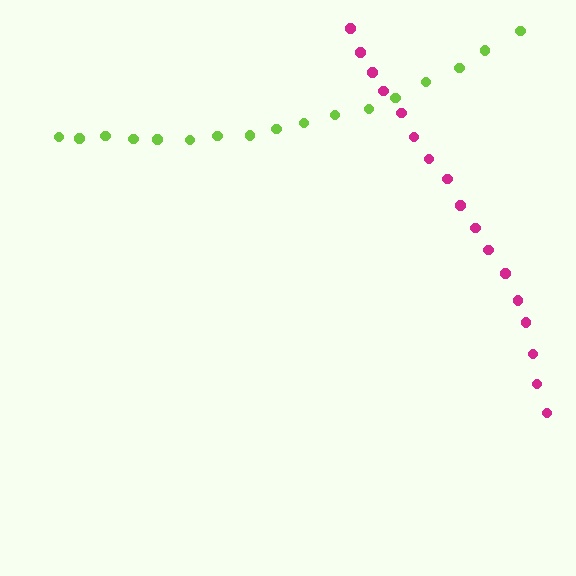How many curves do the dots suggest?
There are 2 distinct paths.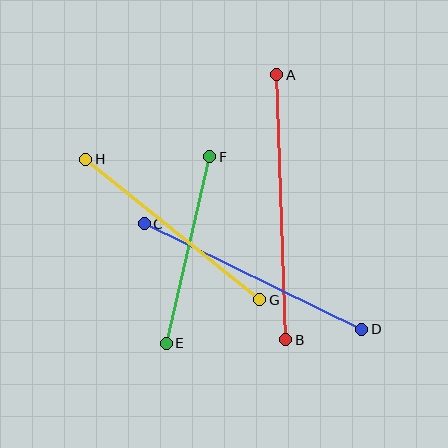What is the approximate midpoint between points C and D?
The midpoint is at approximately (253, 277) pixels.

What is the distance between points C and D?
The distance is approximately 242 pixels.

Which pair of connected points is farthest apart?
Points A and B are farthest apart.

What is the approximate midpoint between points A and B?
The midpoint is at approximately (281, 207) pixels.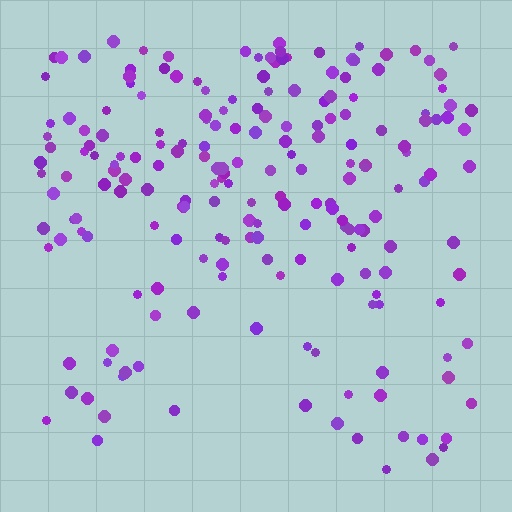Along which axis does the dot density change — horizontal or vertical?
Vertical.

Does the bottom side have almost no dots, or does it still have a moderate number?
Still a moderate number, just noticeably fewer than the top.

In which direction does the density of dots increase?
From bottom to top, with the top side densest.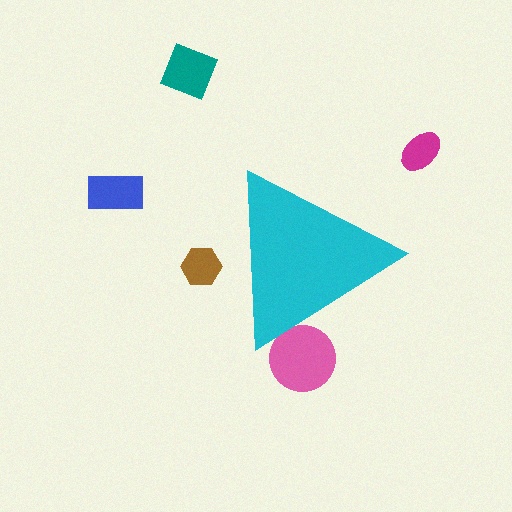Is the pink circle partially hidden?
Yes, the pink circle is partially hidden behind the cyan triangle.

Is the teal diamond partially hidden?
No, the teal diamond is fully visible.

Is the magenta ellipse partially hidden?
No, the magenta ellipse is fully visible.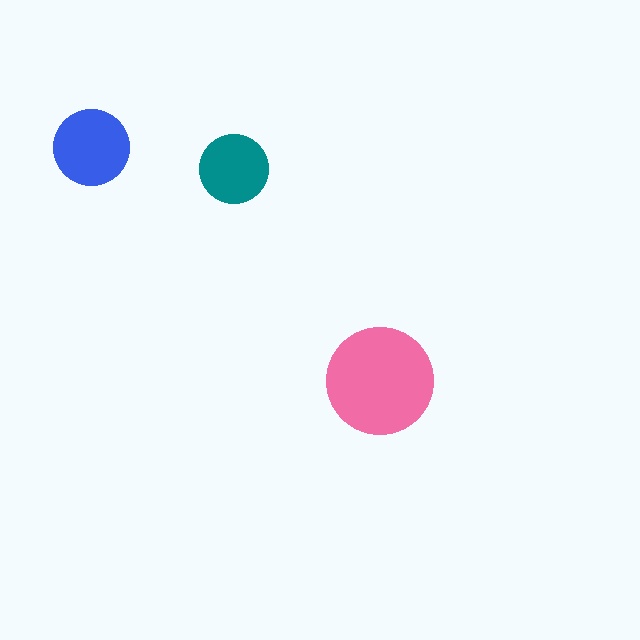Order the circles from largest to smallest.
the pink one, the blue one, the teal one.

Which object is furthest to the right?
The pink circle is rightmost.